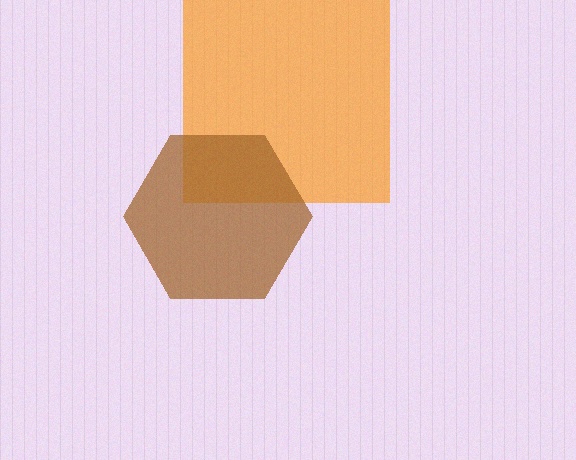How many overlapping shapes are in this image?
There are 2 overlapping shapes in the image.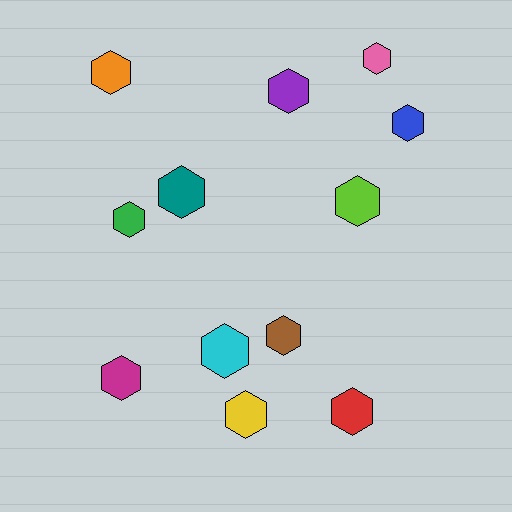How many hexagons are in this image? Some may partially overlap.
There are 12 hexagons.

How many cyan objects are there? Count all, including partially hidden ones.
There is 1 cyan object.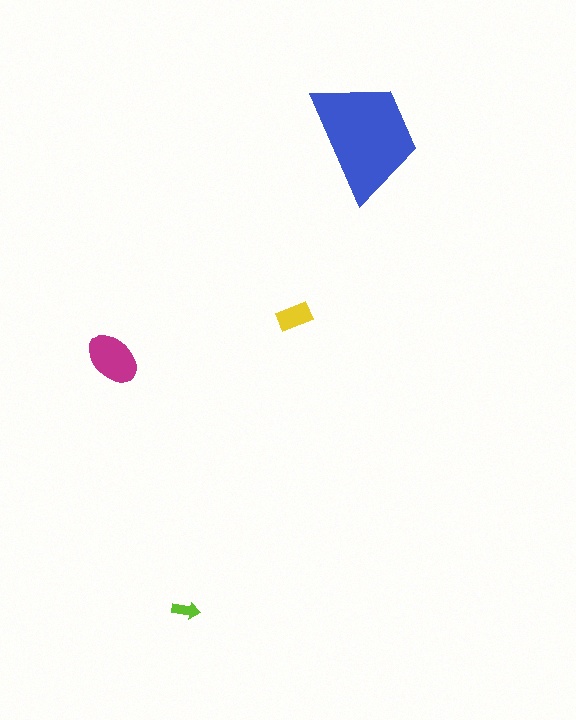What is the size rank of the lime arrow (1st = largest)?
4th.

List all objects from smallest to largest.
The lime arrow, the yellow rectangle, the magenta ellipse, the blue trapezoid.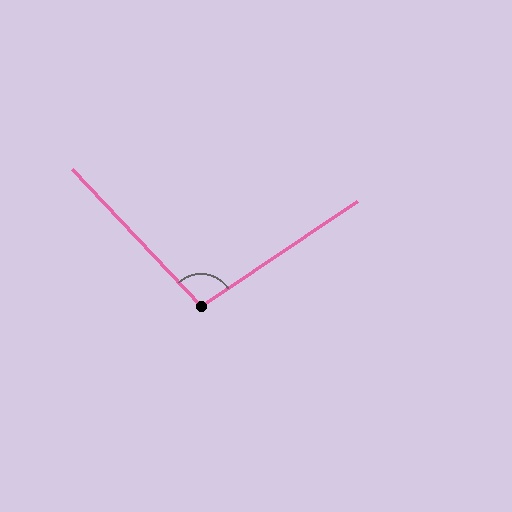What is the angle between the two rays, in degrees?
Approximately 99 degrees.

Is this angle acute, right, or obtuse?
It is obtuse.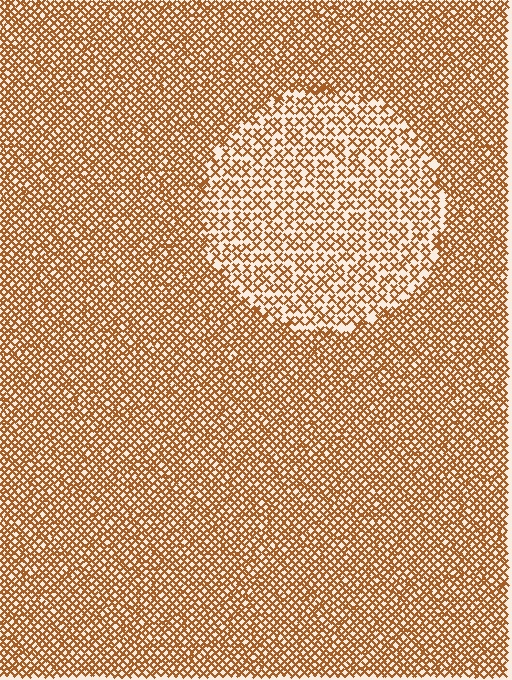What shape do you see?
I see a circle.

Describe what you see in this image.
The image contains small brown elements arranged at two different densities. A circle-shaped region is visible where the elements are less densely packed than the surrounding area.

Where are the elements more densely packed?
The elements are more densely packed outside the circle boundary.